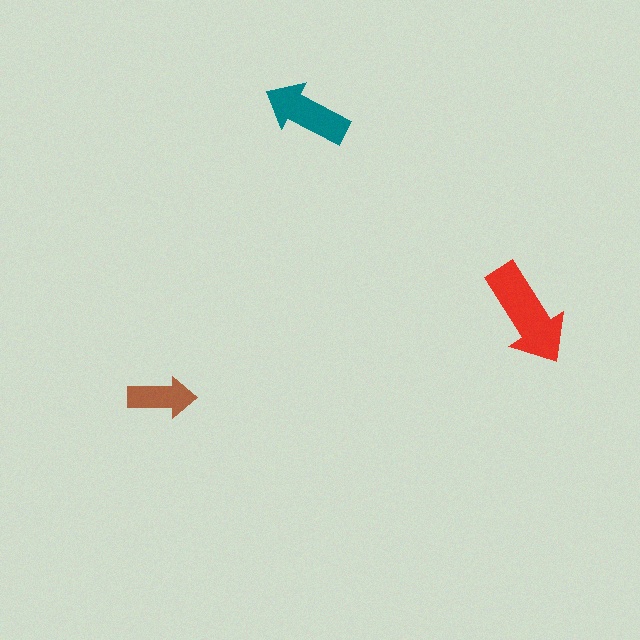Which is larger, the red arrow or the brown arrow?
The red one.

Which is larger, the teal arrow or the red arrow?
The red one.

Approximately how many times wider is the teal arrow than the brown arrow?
About 1.5 times wider.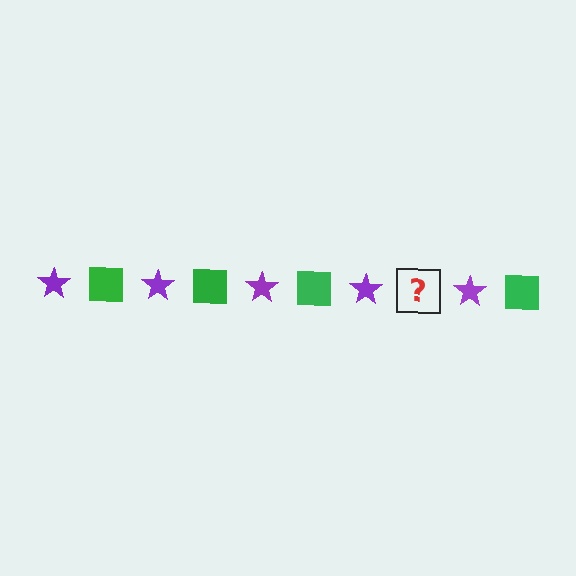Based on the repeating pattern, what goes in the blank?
The blank should be a green square.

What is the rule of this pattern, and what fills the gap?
The rule is that the pattern alternates between purple star and green square. The gap should be filled with a green square.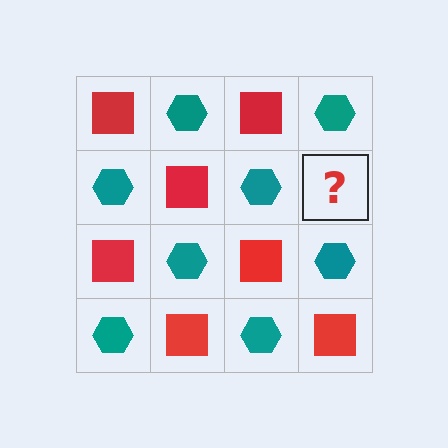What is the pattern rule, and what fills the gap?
The rule is that it alternates red square and teal hexagon in a checkerboard pattern. The gap should be filled with a red square.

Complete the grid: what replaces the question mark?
The question mark should be replaced with a red square.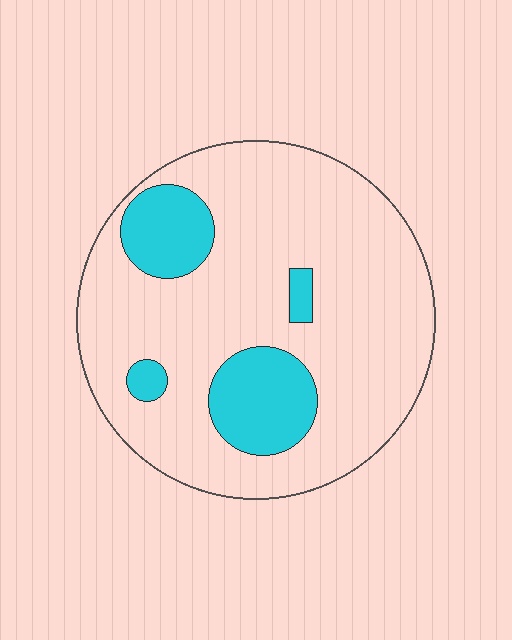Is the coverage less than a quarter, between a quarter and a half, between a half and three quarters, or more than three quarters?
Less than a quarter.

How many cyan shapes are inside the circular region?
4.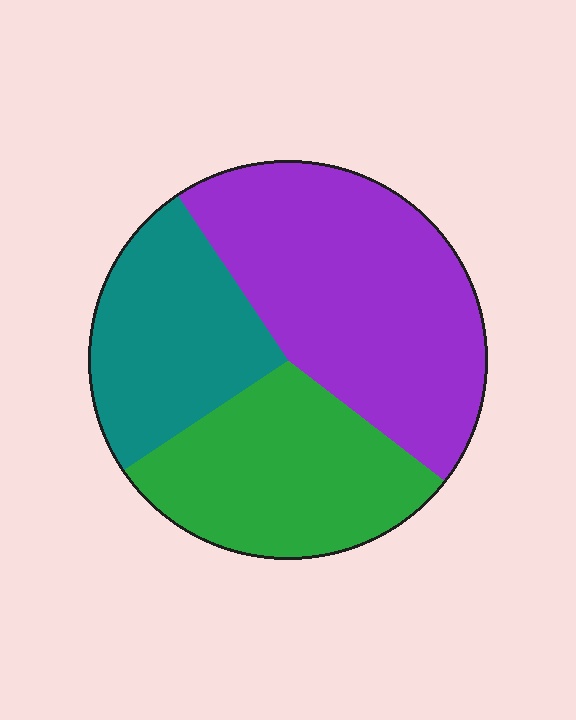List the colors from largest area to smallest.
From largest to smallest: purple, green, teal.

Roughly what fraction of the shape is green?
Green covers 30% of the shape.